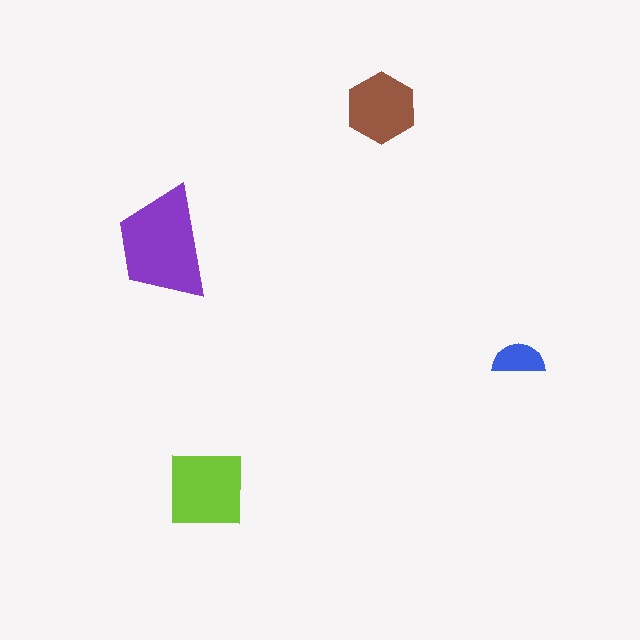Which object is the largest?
The purple trapezoid.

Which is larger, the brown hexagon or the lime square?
The lime square.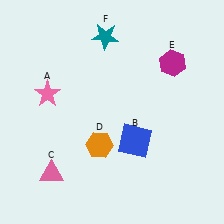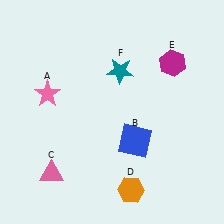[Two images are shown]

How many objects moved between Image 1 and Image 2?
2 objects moved between the two images.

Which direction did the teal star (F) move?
The teal star (F) moved down.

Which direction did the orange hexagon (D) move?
The orange hexagon (D) moved down.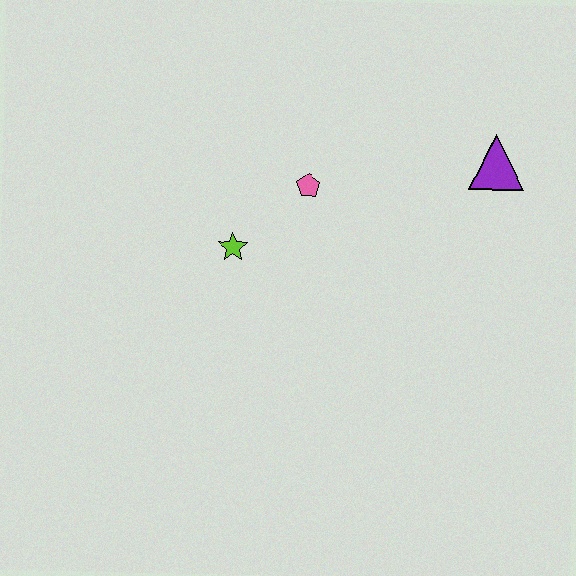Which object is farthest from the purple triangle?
The lime star is farthest from the purple triangle.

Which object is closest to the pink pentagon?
The lime star is closest to the pink pentagon.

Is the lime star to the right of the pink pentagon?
No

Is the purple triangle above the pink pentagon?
Yes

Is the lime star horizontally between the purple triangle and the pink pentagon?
No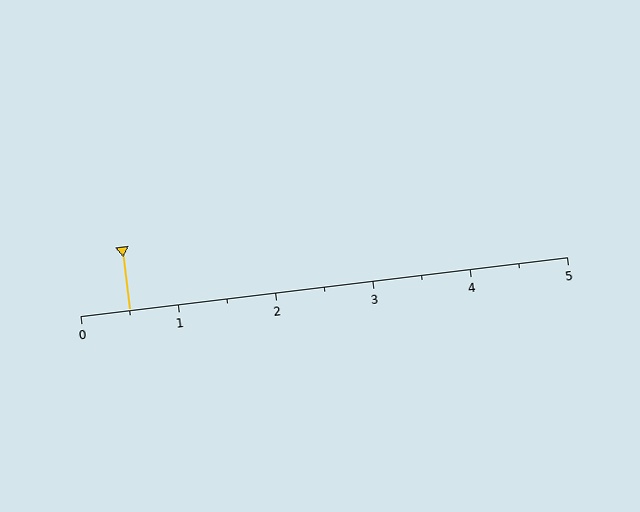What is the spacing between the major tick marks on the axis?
The major ticks are spaced 1 apart.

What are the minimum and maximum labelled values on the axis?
The axis runs from 0 to 5.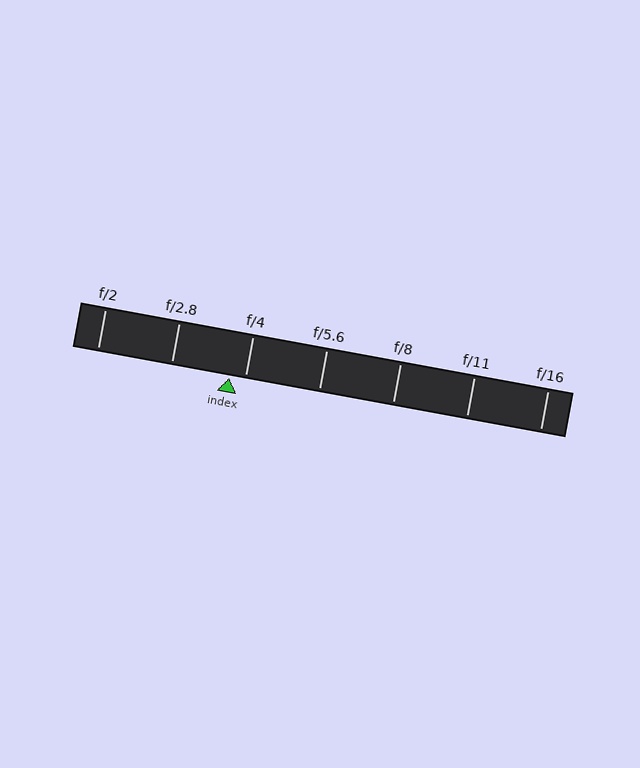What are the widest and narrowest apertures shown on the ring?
The widest aperture shown is f/2 and the narrowest is f/16.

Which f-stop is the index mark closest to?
The index mark is closest to f/4.